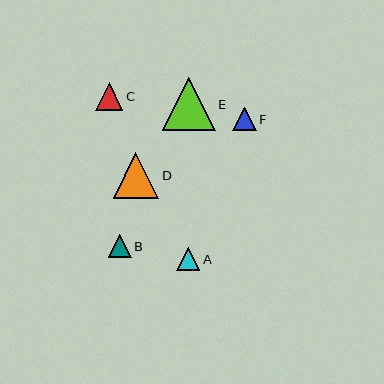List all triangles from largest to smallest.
From largest to smallest: E, D, C, F, A, B.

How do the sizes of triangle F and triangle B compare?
Triangle F and triangle B are approximately the same size.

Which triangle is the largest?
Triangle E is the largest with a size of approximately 53 pixels.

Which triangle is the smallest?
Triangle B is the smallest with a size of approximately 22 pixels.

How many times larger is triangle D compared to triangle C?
Triangle D is approximately 1.7 times the size of triangle C.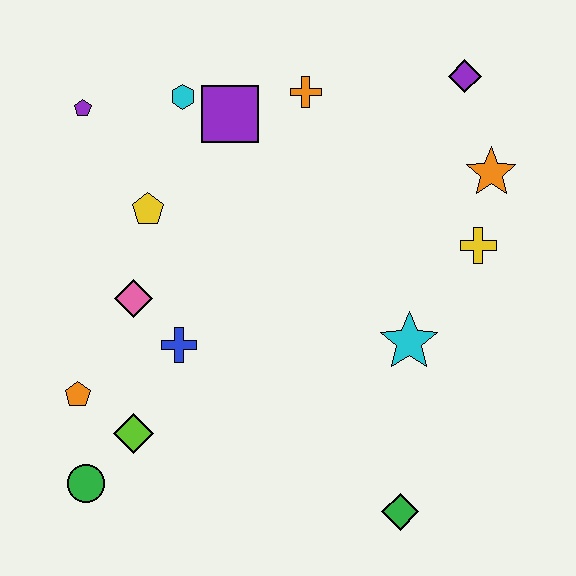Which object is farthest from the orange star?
The green circle is farthest from the orange star.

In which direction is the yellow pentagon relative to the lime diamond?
The yellow pentagon is above the lime diamond.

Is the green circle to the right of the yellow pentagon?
No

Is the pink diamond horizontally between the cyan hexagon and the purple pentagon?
Yes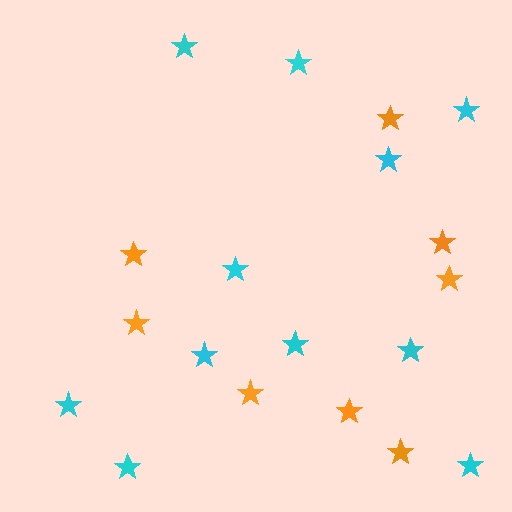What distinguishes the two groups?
There are 2 groups: one group of cyan stars (11) and one group of orange stars (8).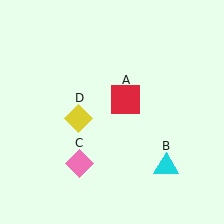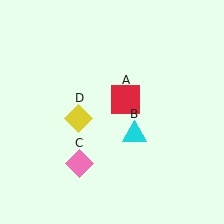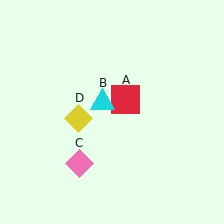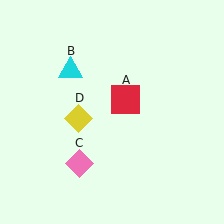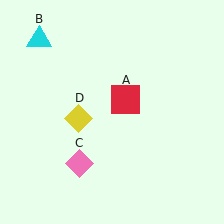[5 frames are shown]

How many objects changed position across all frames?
1 object changed position: cyan triangle (object B).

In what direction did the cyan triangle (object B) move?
The cyan triangle (object B) moved up and to the left.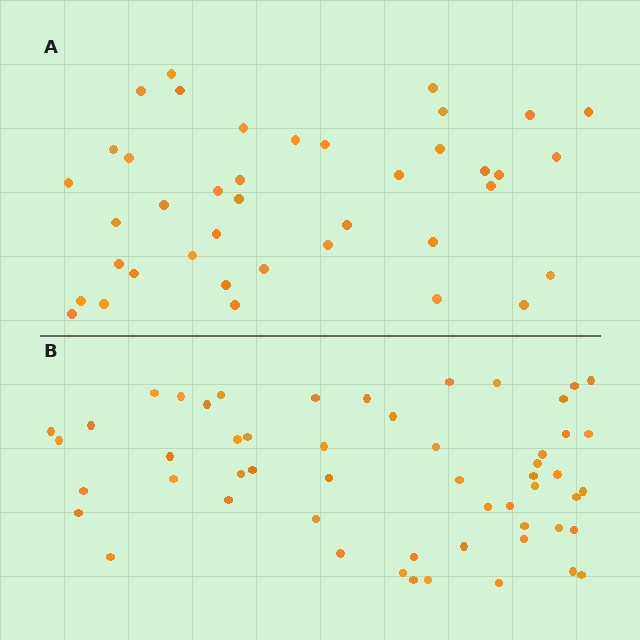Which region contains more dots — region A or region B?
Region B (the bottom region) has more dots.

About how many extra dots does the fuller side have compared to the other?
Region B has approximately 15 more dots than region A.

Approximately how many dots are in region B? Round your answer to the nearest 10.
About 50 dots. (The exact count is 54, which rounds to 50.)